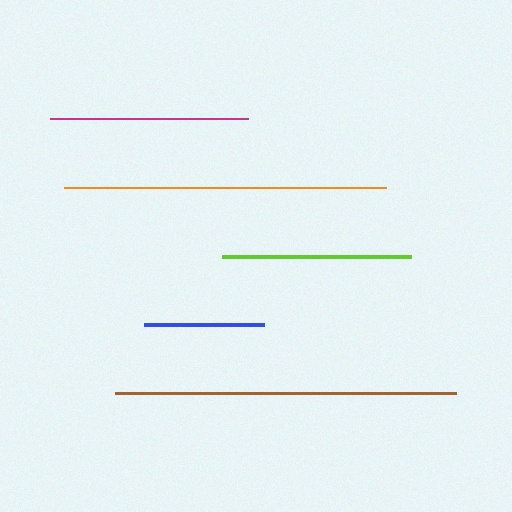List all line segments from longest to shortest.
From longest to shortest: brown, orange, magenta, lime, blue.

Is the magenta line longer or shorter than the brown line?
The brown line is longer than the magenta line.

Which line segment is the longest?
The brown line is the longest at approximately 341 pixels.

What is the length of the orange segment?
The orange segment is approximately 322 pixels long.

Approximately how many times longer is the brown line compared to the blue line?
The brown line is approximately 2.8 times the length of the blue line.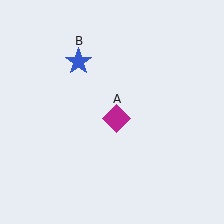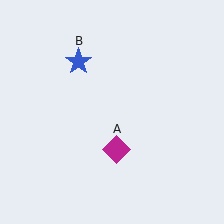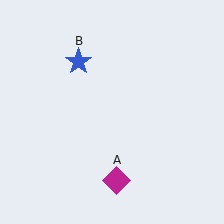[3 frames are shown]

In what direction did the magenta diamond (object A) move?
The magenta diamond (object A) moved down.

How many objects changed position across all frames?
1 object changed position: magenta diamond (object A).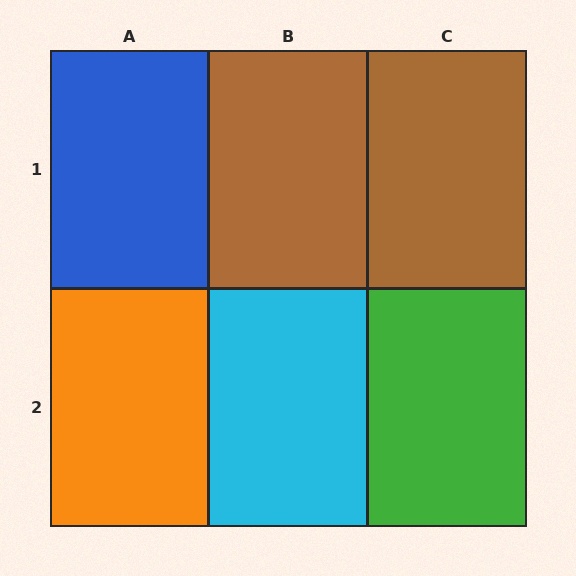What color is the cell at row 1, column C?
Brown.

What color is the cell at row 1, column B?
Brown.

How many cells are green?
1 cell is green.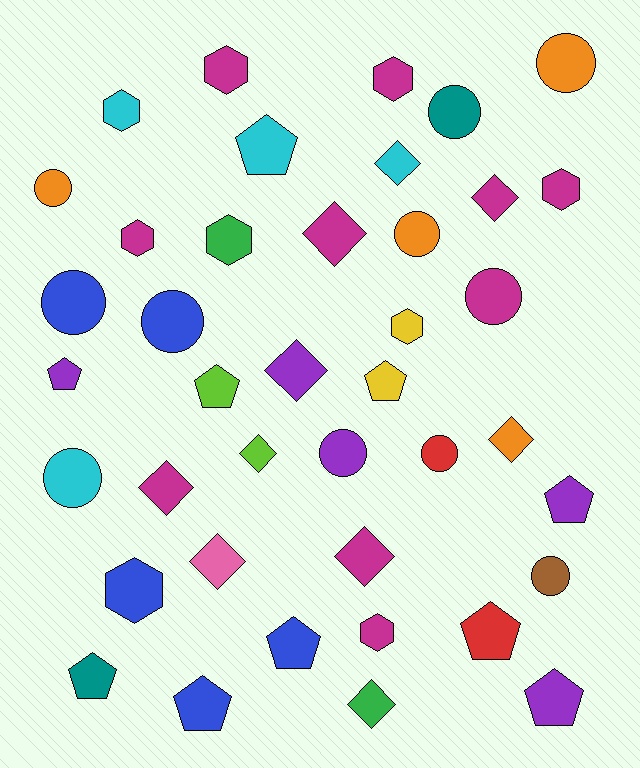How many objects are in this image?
There are 40 objects.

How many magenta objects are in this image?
There are 10 magenta objects.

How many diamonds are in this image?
There are 10 diamonds.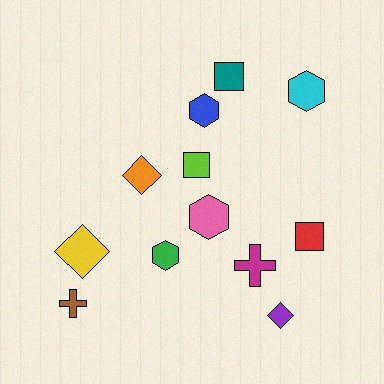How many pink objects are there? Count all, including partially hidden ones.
There is 1 pink object.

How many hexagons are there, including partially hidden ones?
There are 4 hexagons.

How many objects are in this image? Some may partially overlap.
There are 12 objects.